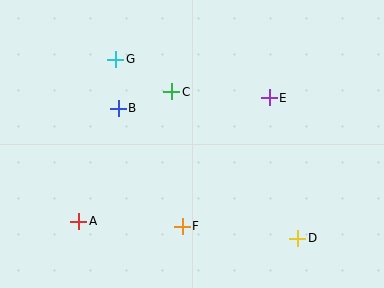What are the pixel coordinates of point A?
Point A is at (79, 221).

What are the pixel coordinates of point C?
Point C is at (172, 92).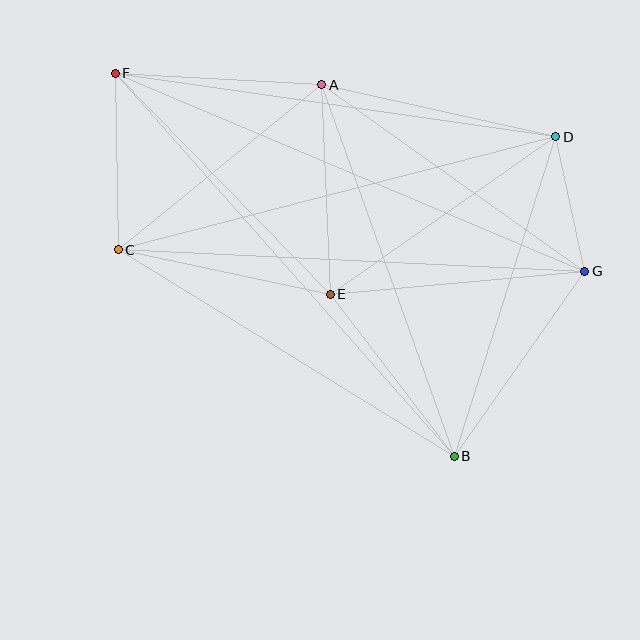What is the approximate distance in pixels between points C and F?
The distance between C and F is approximately 177 pixels.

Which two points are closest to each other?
Points D and G are closest to each other.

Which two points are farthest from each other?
Points B and F are farthest from each other.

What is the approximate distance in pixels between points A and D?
The distance between A and D is approximately 240 pixels.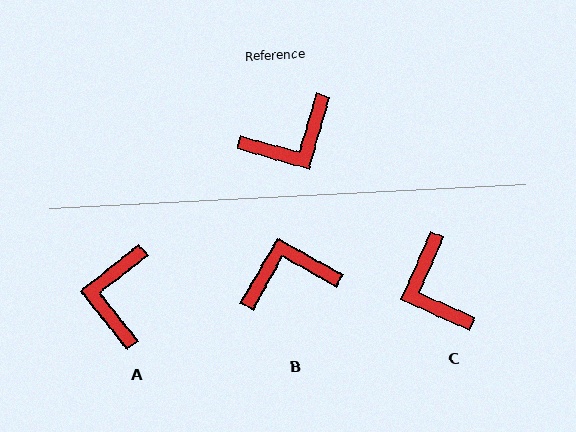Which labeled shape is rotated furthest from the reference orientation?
B, about 166 degrees away.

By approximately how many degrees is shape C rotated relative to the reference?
Approximately 98 degrees clockwise.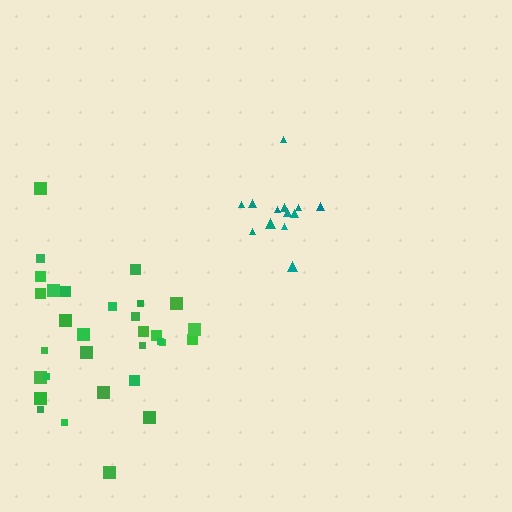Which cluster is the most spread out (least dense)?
Green.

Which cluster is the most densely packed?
Teal.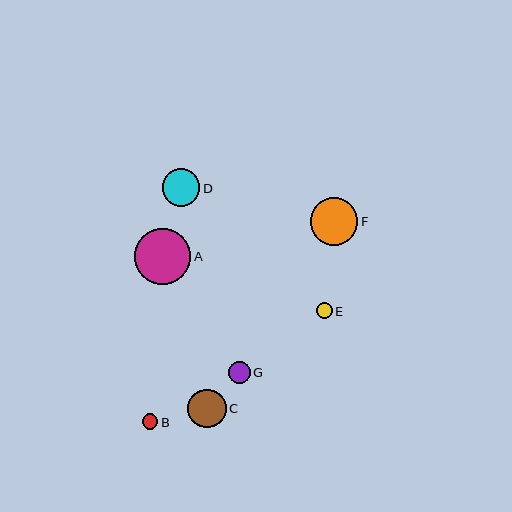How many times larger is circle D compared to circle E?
Circle D is approximately 2.4 times the size of circle E.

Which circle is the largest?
Circle A is the largest with a size of approximately 56 pixels.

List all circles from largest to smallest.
From largest to smallest: A, F, C, D, G, B, E.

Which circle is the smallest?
Circle E is the smallest with a size of approximately 15 pixels.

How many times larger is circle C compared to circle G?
Circle C is approximately 1.8 times the size of circle G.